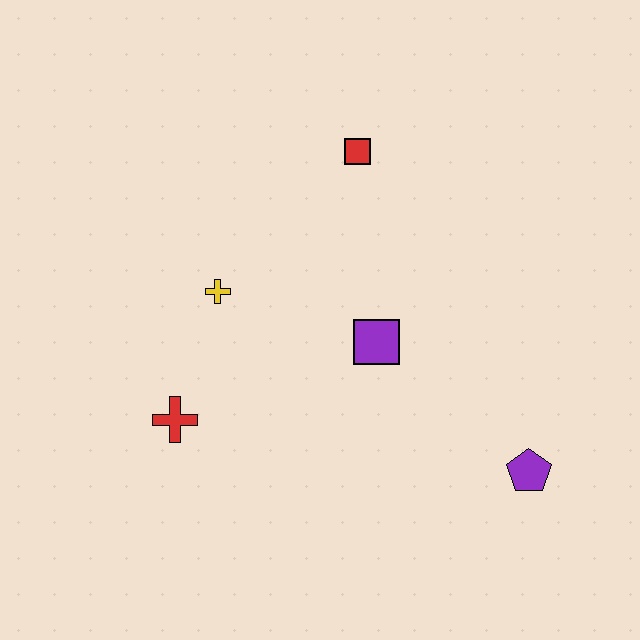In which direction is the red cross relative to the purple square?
The red cross is to the left of the purple square.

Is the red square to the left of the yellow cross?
No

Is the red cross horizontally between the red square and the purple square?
No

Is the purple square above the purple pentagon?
Yes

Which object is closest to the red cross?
The yellow cross is closest to the red cross.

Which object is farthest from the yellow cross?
The purple pentagon is farthest from the yellow cross.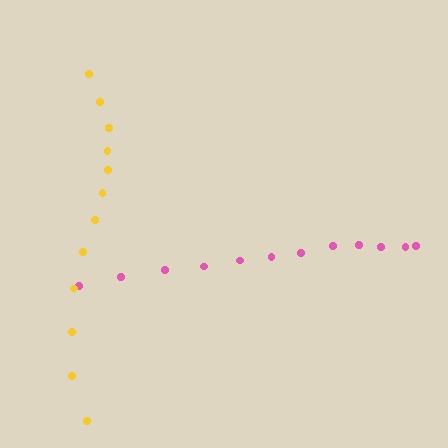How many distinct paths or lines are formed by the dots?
There are 2 distinct paths.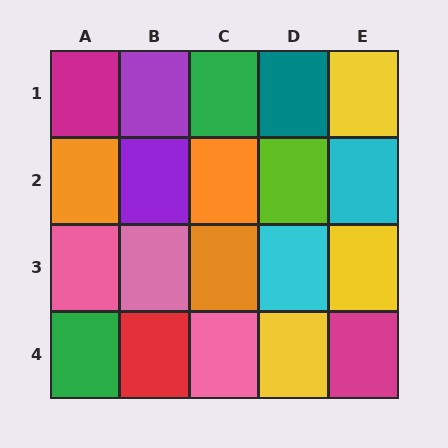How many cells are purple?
2 cells are purple.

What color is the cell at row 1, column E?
Yellow.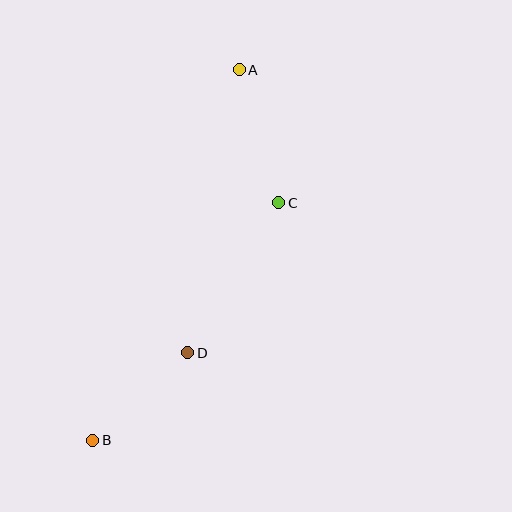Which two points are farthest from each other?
Points A and B are farthest from each other.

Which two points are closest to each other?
Points B and D are closest to each other.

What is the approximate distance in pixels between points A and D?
The distance between A and D is approximately 288 pixels.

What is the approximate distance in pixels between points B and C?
The distance between B and C is approximately 302 pixels.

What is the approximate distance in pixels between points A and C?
The distance between A and C is approximately 139 pixels.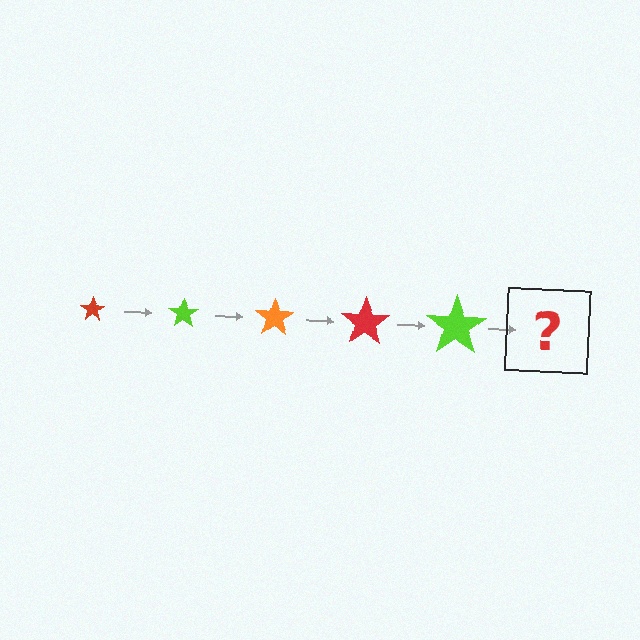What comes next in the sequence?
The next element should be an orange star, larger than the previous one.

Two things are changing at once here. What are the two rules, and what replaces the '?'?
The two rules are that the star grows larger each step and the color cycles through red, lime, and orange. The '?' should be an orange star, larger than the previous one.